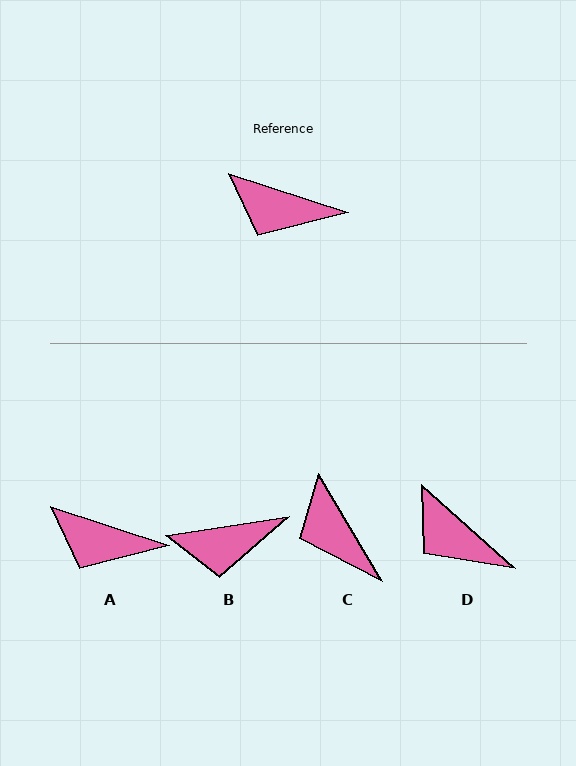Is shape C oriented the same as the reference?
No, it is off by about 42 degrees.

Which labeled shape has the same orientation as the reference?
A.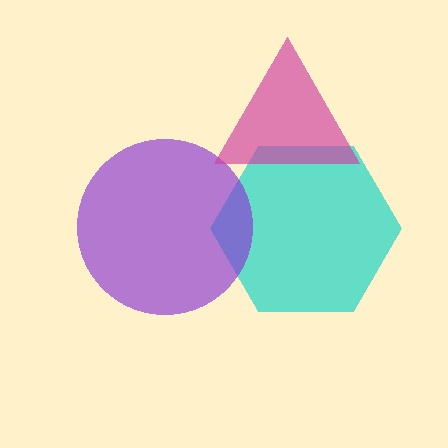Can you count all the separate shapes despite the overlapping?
Yes, there are 3 separate shapes.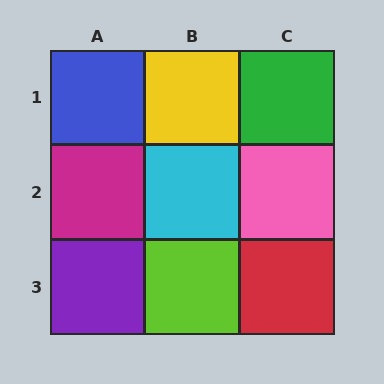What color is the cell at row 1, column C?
Green.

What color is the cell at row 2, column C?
Pink.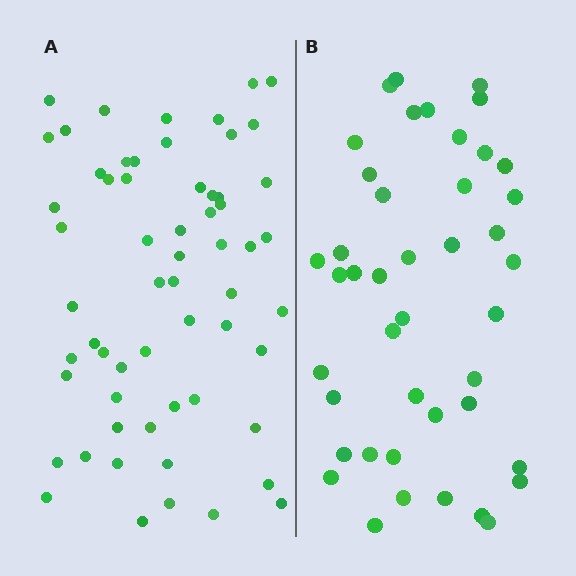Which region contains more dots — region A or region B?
Region A (the left region) has more dots.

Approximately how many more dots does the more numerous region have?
Region A has approximately 15 more dots than region B.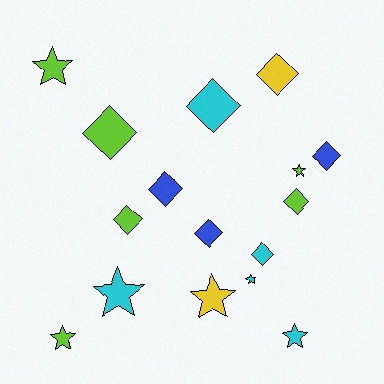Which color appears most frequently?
Lime, with 6 objects.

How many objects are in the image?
There are 16 objects.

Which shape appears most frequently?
Diamond, with 9 objects.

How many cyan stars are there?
There are 3 cyan stars.